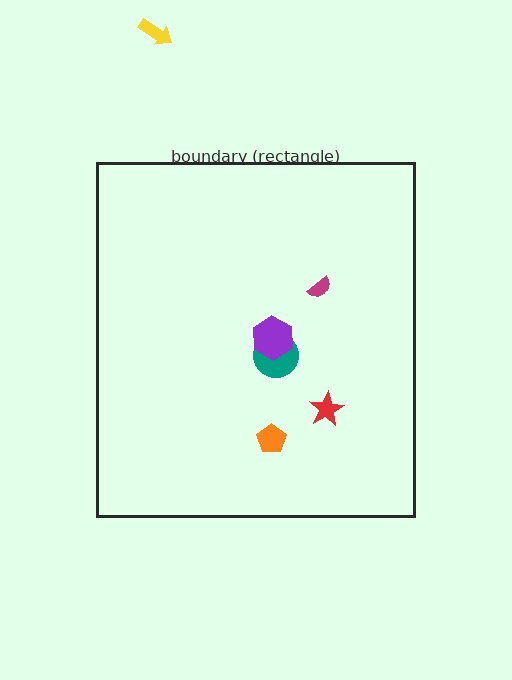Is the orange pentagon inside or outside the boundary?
Inside.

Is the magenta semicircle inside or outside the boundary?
Inside.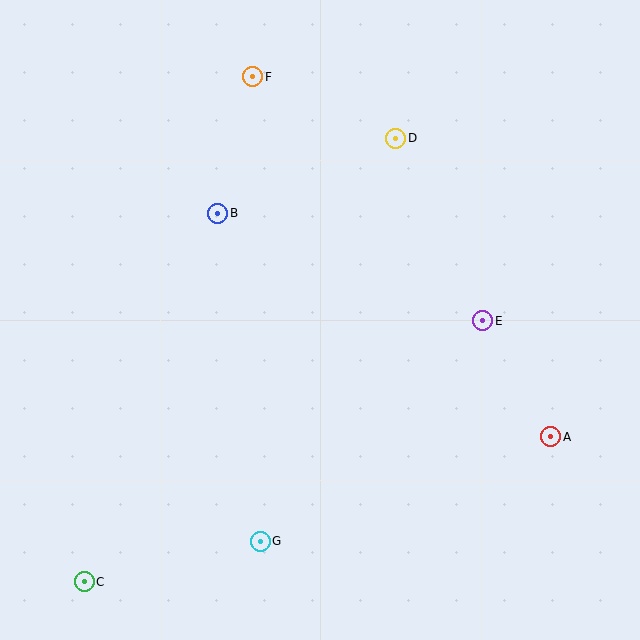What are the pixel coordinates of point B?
Point B is at (218, 213).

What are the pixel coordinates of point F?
Point F is at (253, 77).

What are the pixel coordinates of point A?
Point A is at (551, 437).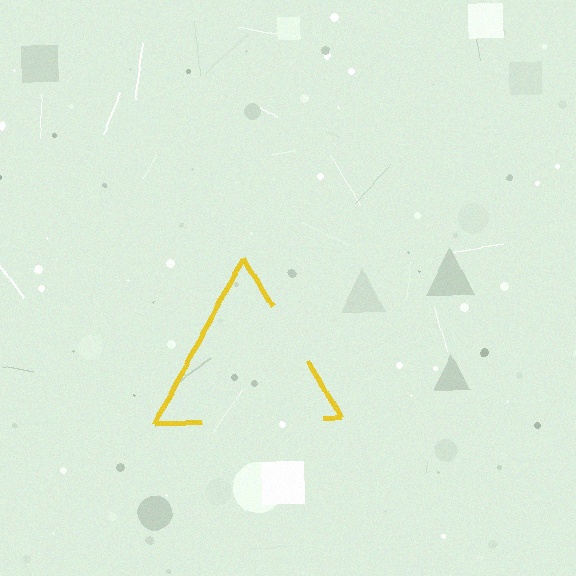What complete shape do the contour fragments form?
The contour fragments form a triangle.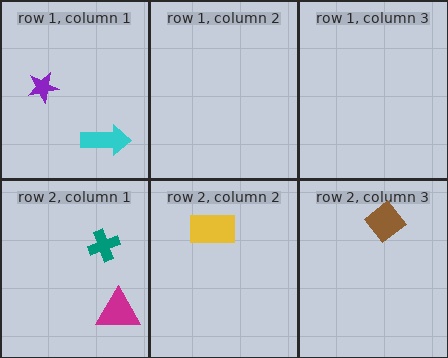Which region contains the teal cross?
The row 2, column 1 region.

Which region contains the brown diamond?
The row 2, column 3 region.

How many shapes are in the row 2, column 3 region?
1.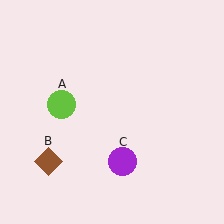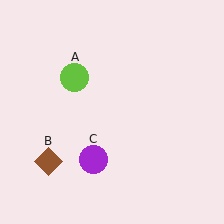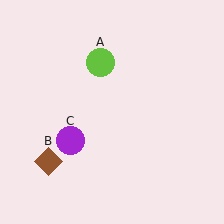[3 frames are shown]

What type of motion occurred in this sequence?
The lime circle (object A), purple circle (object C) rotated clockwise around the center of the scene.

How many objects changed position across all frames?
2 objects changed position: lime circle (object A), purple circle (object C).